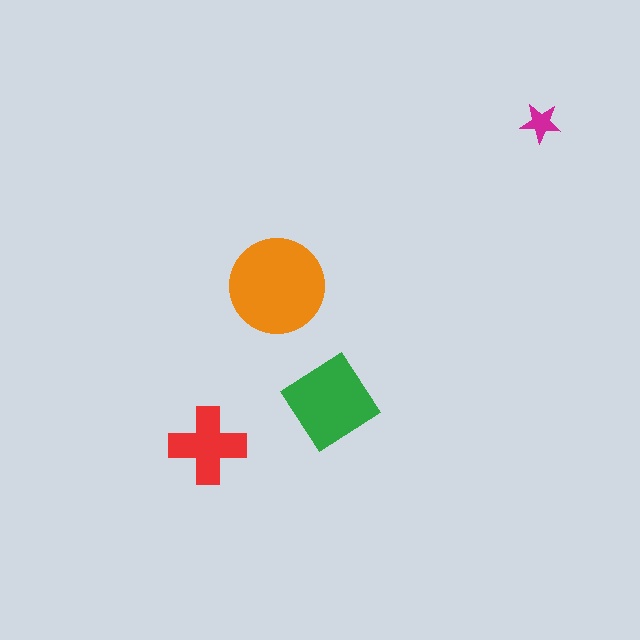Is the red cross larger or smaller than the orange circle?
Smaller.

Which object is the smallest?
The magenta star.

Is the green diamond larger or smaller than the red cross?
Larger.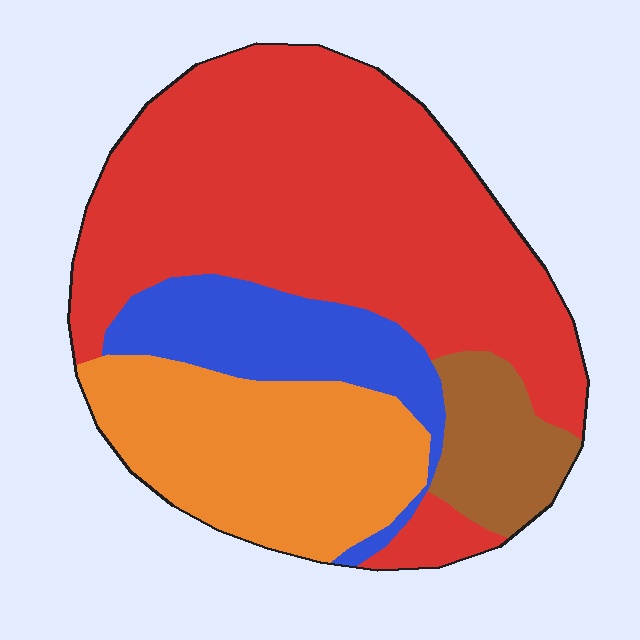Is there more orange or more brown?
Orange.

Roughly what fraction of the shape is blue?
Blue covers around 15% of the shape.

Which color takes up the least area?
Brown, at roughly 10%.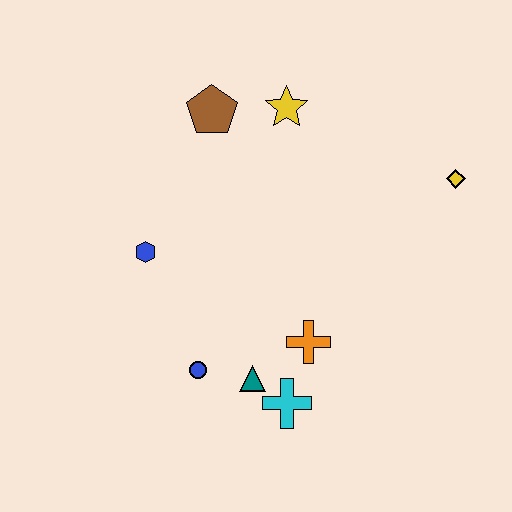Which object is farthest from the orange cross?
The brown pentagon is farthest from the orange cross.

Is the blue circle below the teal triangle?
No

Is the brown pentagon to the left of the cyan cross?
Yes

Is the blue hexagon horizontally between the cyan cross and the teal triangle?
No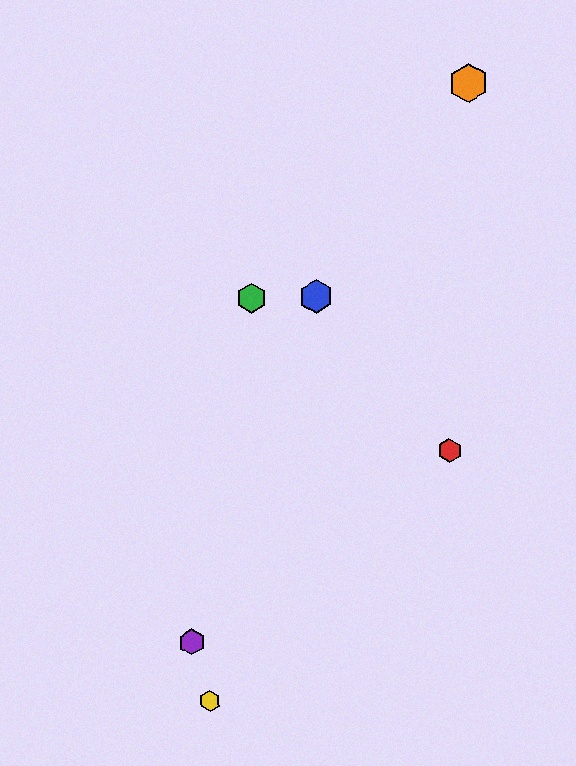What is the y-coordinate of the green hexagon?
The green hexagon is at y≈298.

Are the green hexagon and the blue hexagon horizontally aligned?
Yes, both are at y≈298.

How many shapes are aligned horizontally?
2 shapes (the blue hexagon, the green hexagon) are aligned horizontally.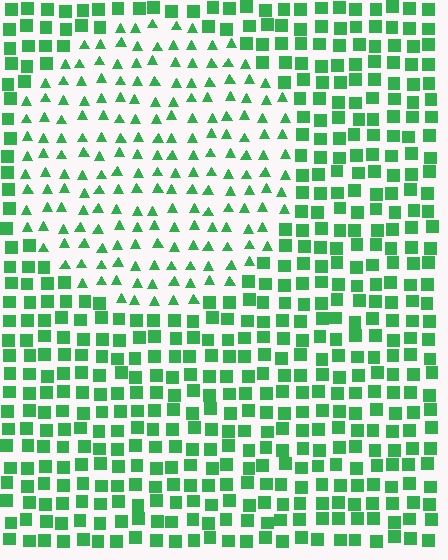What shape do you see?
I see a circle.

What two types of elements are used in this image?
The image uses triangles inside the circle region and squares outside it.